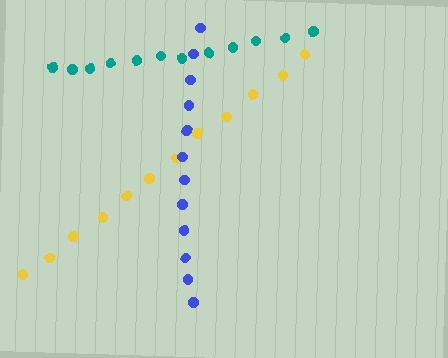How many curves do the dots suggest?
There are 3 distinct paths.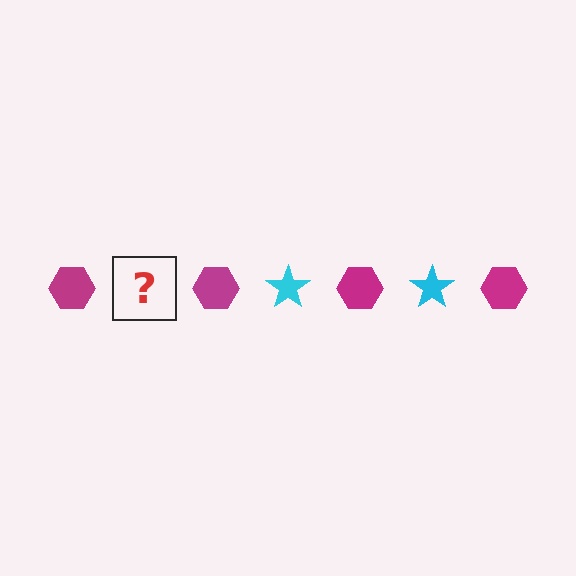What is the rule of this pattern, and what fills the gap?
The rule is that the pattern alternates between magenta hexagon and cyan star. The gap should be filled with a cyan star.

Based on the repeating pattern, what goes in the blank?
The blank should be a cyan star.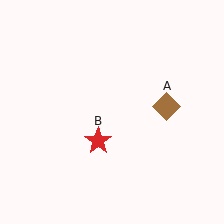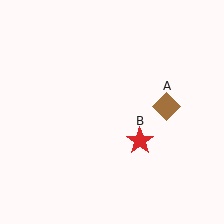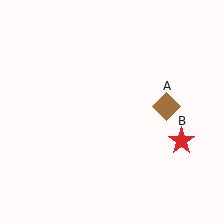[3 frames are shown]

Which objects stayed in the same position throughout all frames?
Brown diamond (object A) remained stationary.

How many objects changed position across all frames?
1 object changed position: red star (object B).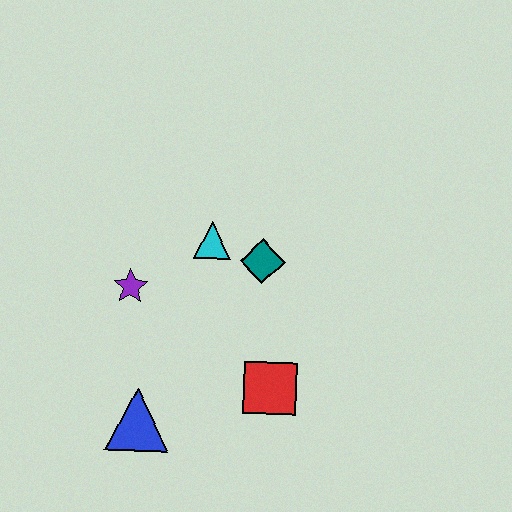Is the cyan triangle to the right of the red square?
No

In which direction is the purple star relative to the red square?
The purple star is to the left of the red square.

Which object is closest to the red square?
The teal diamond is closest to the red square.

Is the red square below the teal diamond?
Yes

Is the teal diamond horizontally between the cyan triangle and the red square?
Yes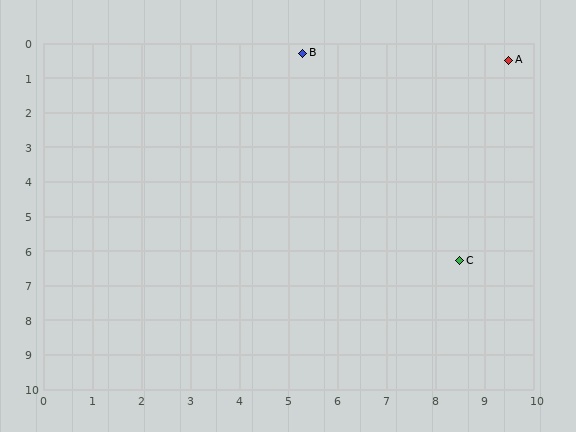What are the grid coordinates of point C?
Point C is at approximately (8.5, 6.3).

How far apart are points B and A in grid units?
Points B and A are about 4.2 grid units apart.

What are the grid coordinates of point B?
Point B is at approximately (5.3, 0.3).